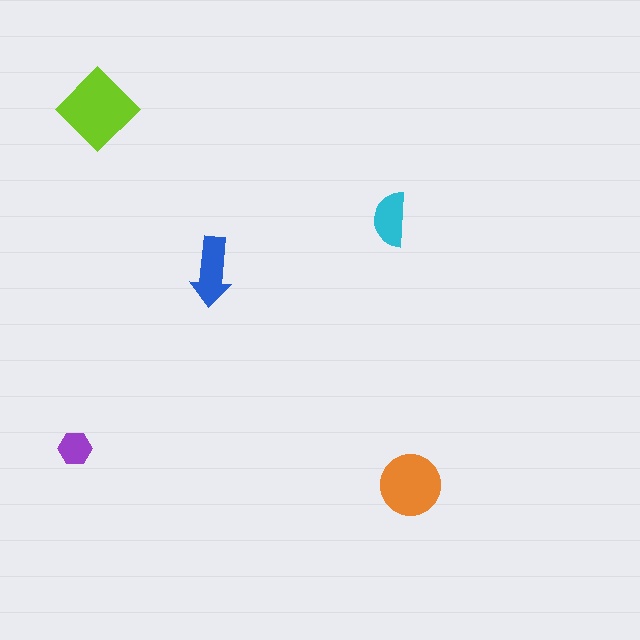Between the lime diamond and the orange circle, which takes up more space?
The lime diamond.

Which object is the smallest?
The purple hexagon.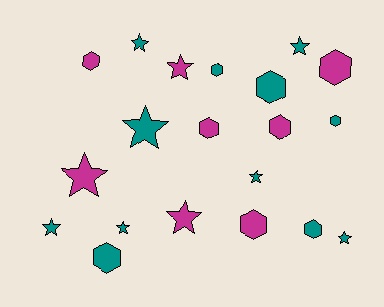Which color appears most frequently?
Teal, with 12 objects.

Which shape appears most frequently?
Star, with 10 objects.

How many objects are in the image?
There are 20 objects.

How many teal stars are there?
There are 7 teal stars.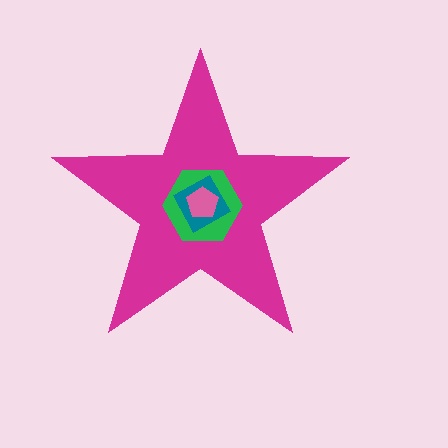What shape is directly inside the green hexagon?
The teal diamond.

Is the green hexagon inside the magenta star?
Yes.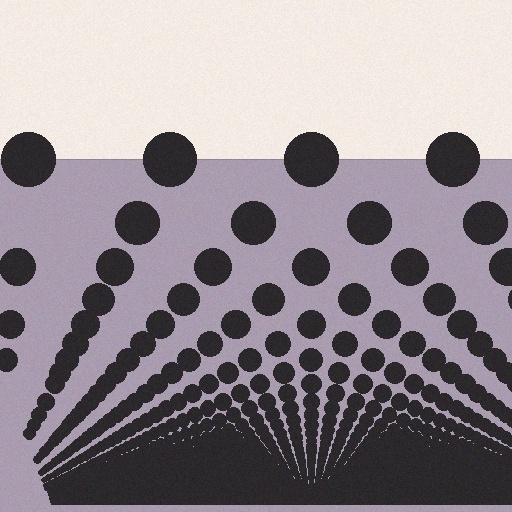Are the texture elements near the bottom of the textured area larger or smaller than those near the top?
Smaller. The gradient is inverted — elements near the bottom are smaller and denser.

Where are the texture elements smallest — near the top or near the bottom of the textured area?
Near the bottom.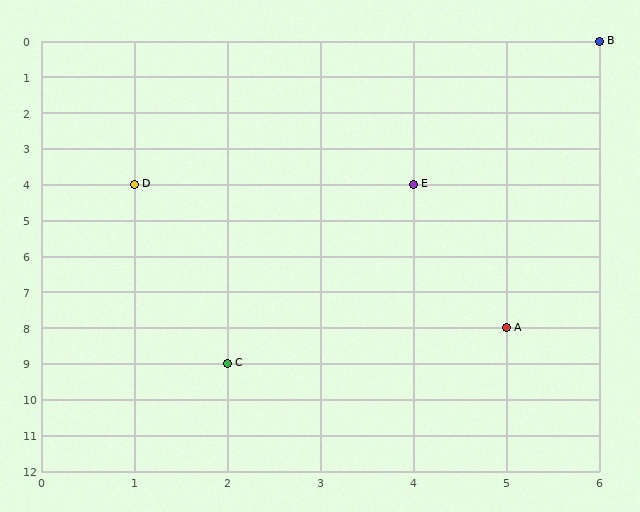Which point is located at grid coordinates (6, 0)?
Point B is at (6, 0).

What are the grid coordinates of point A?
Point A is at grid coordinates (5, 8).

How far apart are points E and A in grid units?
Points E and A are 1 column and 4 rows apart (about 4.1 grid units diagonally).